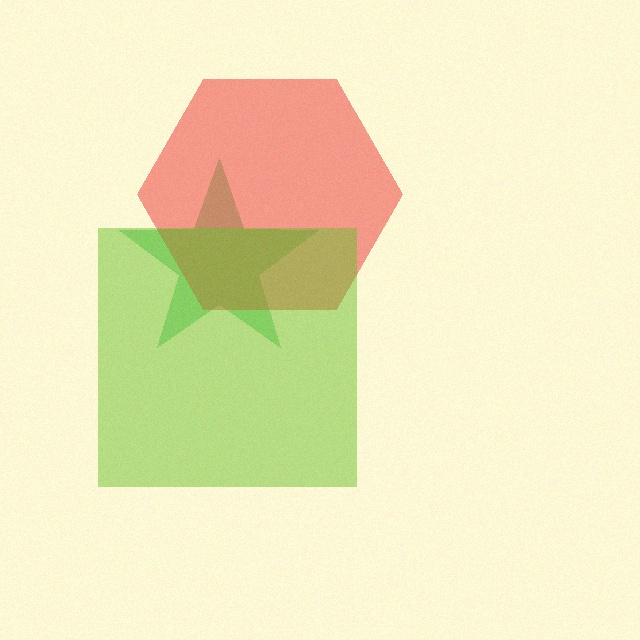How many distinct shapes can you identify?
There are 3 distinct shapes: a green star, a red hexagon, a lime square.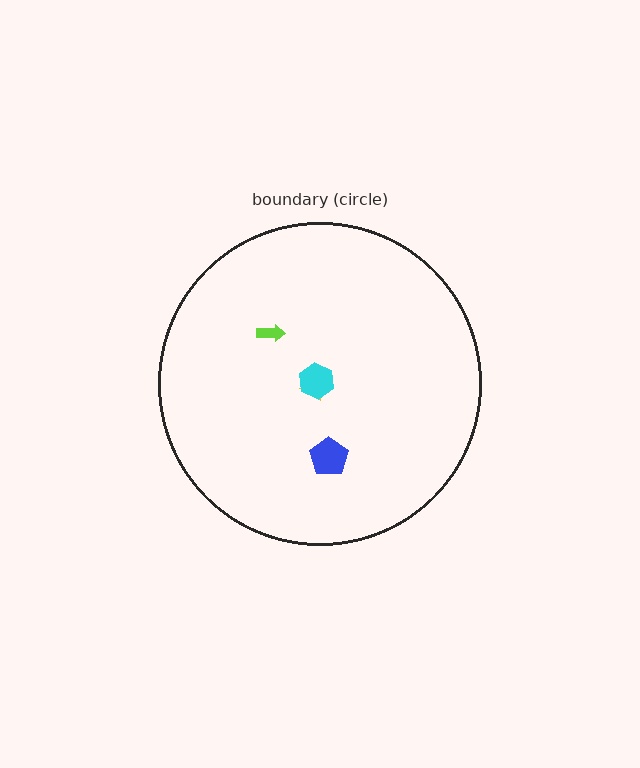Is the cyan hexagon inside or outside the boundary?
Inside.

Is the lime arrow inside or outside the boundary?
Inside.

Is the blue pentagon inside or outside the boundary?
Inside.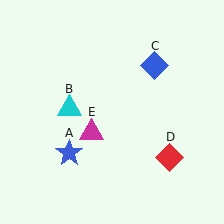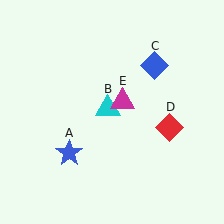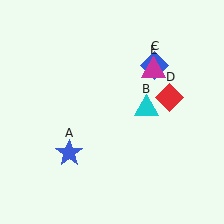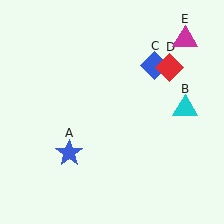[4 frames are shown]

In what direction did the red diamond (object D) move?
The red diamond (object D) moved up.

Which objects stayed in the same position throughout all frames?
Blue star (object A) and blue diamond (object C) remained stationary.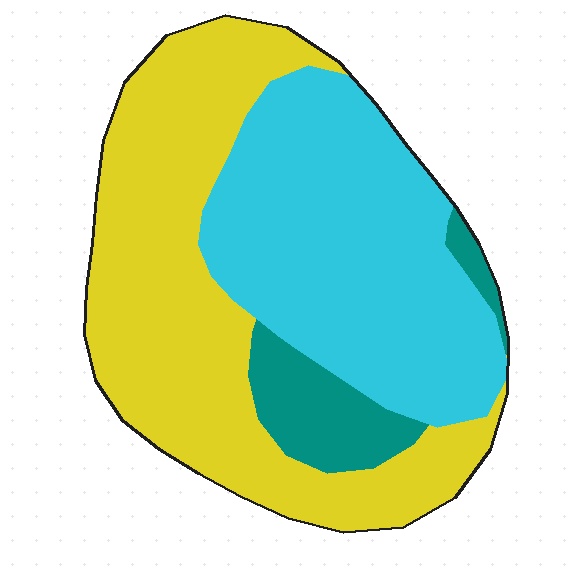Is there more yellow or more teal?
Yellow.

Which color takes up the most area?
Yellow, at roughly 50%.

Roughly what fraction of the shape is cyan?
Cyan covers roughly 40% of the shape.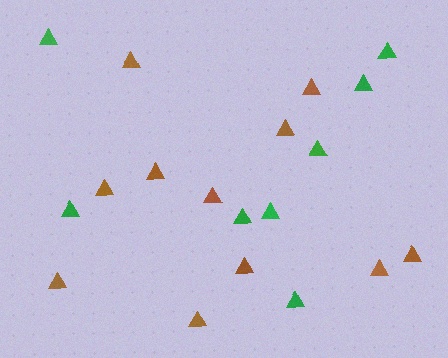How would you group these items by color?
There are 2 groups: one group of brown triangles (11) and one group of green triangles (8).